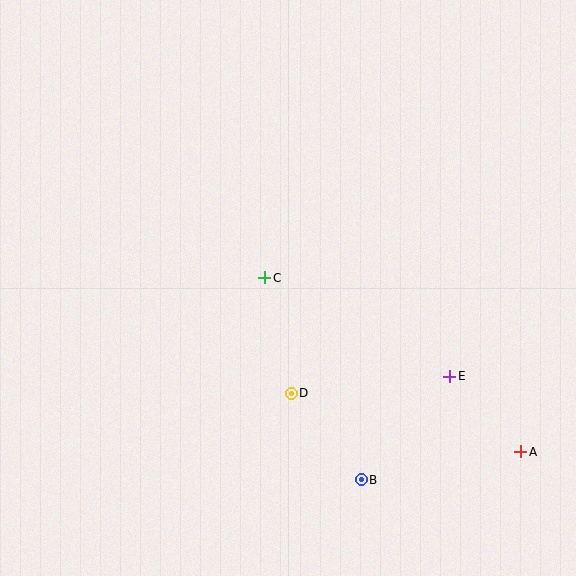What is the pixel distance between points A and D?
The distance between A and D is 237 pixels.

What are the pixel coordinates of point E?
Point E is at (450, 376).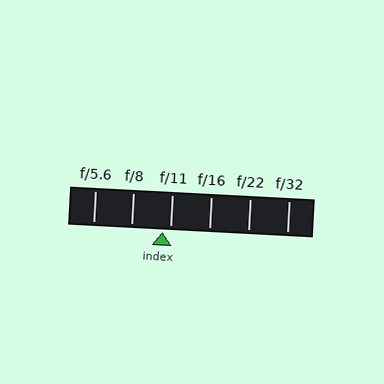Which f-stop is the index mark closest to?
The index mark is closest to f/11.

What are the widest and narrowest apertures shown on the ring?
The widest aperture shown is f/5.6 and the narrowest is f/32.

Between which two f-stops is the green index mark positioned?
The index mark is between f/8 and f/11.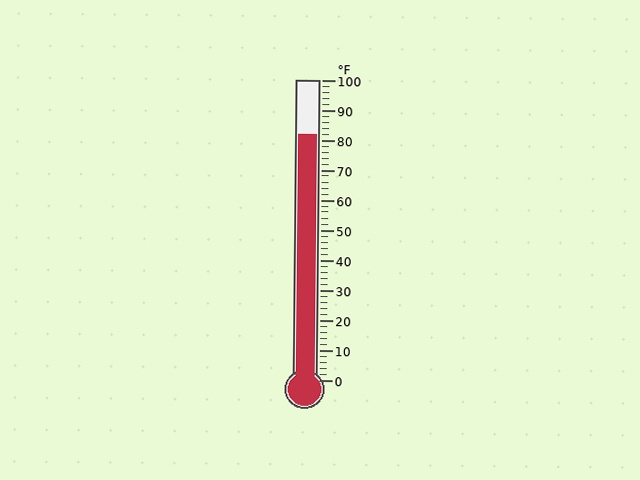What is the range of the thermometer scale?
The thermometer scale ranges from 0°F to 100°F.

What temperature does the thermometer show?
The thermometer shows approximately 82°F.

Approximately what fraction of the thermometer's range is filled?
The thermometer is filled to approximately 80% of its range.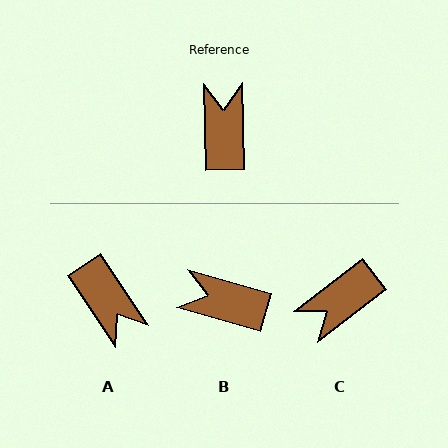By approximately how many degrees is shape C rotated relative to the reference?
Approximately 127 degrees counter-clockwise.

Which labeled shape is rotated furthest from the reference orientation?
A, about 148 degrees away.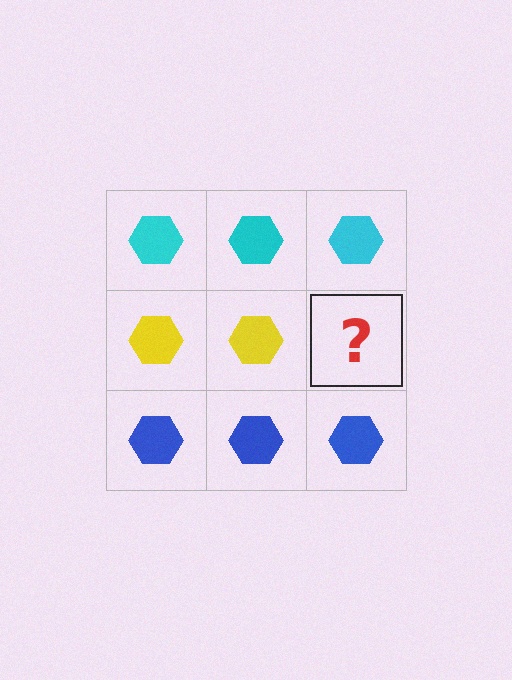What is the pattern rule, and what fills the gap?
The rule is that each row has a consistent color. The gap should be filled with a yellow hexagon.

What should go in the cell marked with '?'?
The missing cell should contain a yellow hexagon.